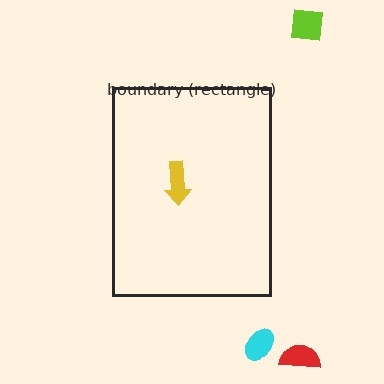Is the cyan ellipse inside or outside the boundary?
Outside.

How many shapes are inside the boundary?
1 inside, 3 outside.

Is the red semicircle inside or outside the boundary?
Outside.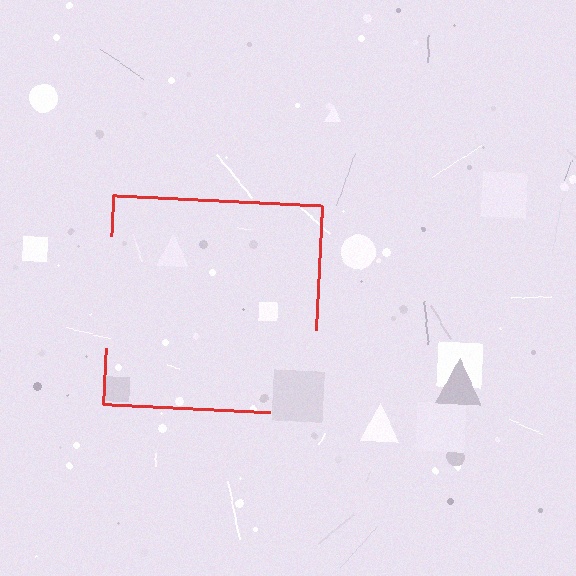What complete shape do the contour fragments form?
The contour fragments form a square.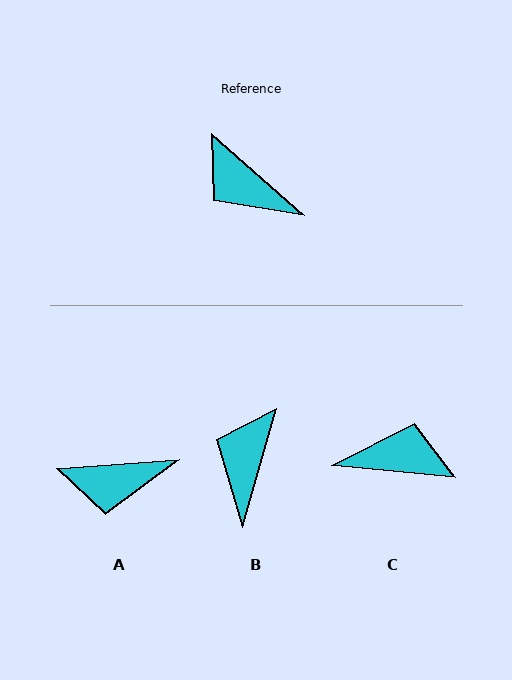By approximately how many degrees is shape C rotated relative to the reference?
Approximately 144 degrees clockwise.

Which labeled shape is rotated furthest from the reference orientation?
C, about 144 degrees away.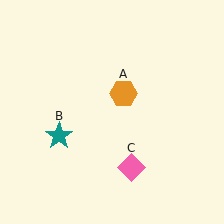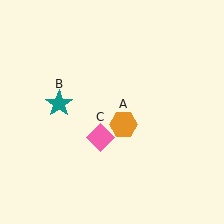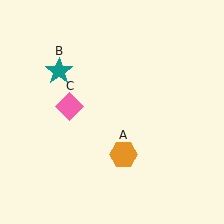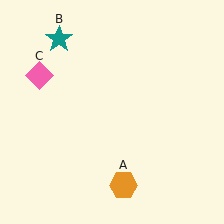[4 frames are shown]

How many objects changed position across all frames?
3 objects changed position: orange hexagon (object A), teal star (object B), pink diamond (object C).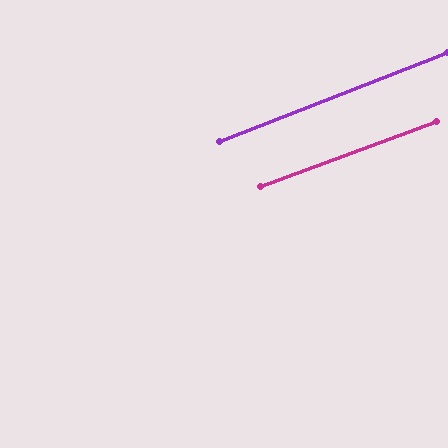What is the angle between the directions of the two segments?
Approximately 1 degree.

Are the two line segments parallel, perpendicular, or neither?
Parallel — their directions differ by only 0.8°.